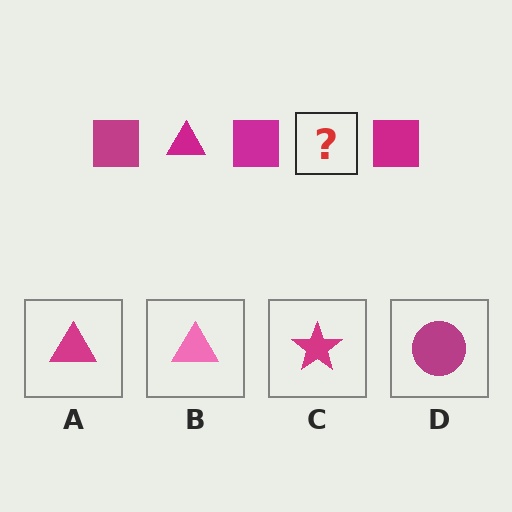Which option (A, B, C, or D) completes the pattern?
A.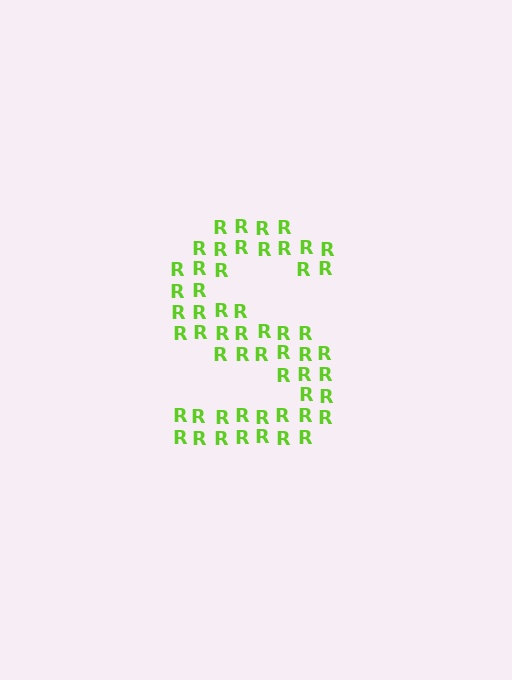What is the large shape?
The large shape is the letter S.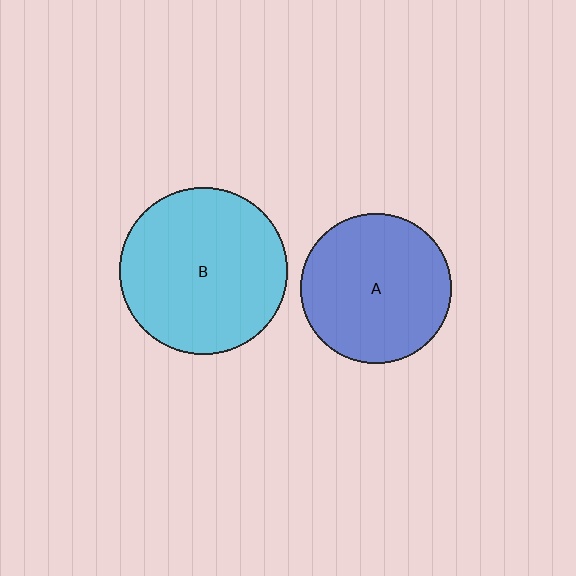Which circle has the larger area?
Circle B (cyan).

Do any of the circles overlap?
No, none of the circles overlap.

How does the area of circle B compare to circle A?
Approximately 1.2 times.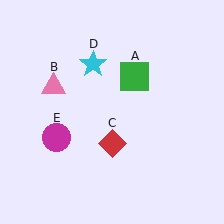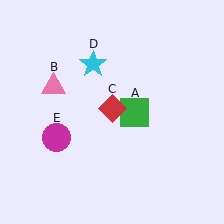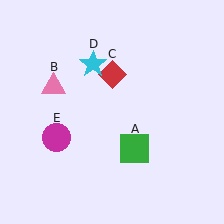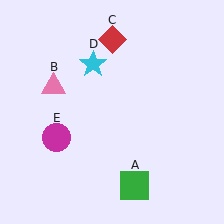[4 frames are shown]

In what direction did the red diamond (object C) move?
The red diamond (object C) moved up.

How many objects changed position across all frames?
2 objects changed position: green square (object A), red diamond (object C).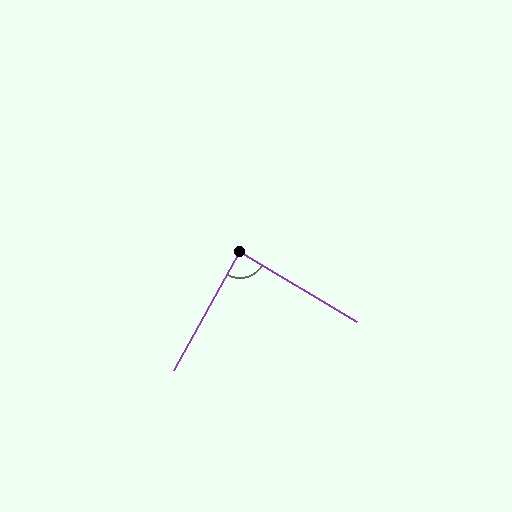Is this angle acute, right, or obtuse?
It is approximately a right angle.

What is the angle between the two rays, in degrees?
Approximately 88 degrees.